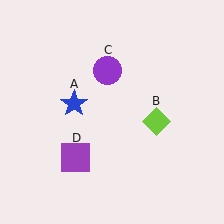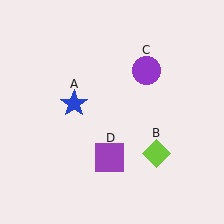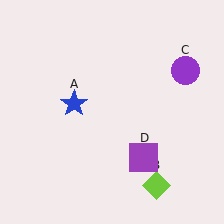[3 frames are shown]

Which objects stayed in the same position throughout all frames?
Blue star (object A) remained stationary.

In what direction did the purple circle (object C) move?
The purple circle (object C) moved right.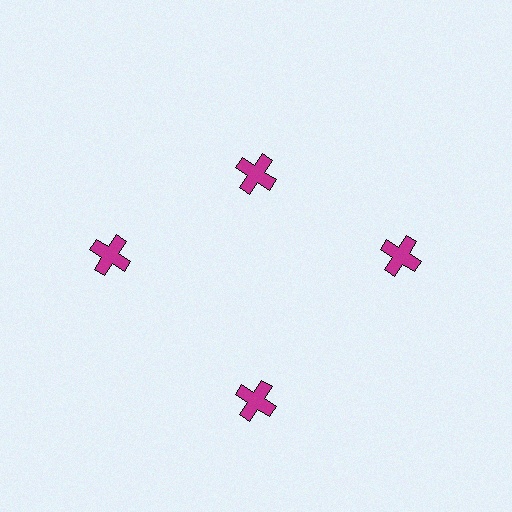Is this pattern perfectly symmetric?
No. The 4 magenta crosses are arranged in a ring, but one element near the 12 o'clock position is pulled inward toward the center, breaking the 4-fold rotational symmetry.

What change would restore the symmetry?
The symmetry would be restored by moving it outward, back onto the ring so that all 4 crosses sit at equal angles and equal distance from the center.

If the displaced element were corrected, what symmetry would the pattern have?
It would have 4-fold rotational symmetry — the pattern would map onto itself every 90 degrees.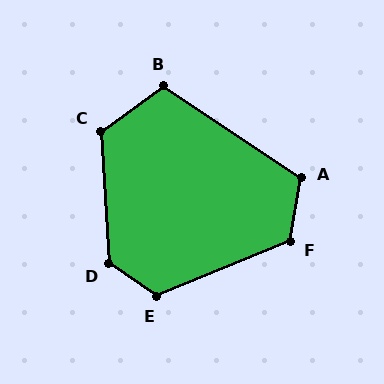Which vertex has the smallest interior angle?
B, at approximately 111 degrees.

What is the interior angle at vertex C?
Approximately 122 degrees (obtuse).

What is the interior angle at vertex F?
Approximately 122 degrees (obtuse).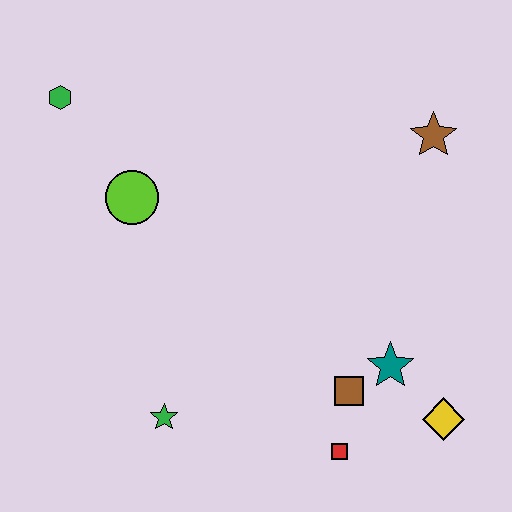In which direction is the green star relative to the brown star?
The green star is below the brown star.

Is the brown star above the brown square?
Yes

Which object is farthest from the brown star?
The green star is farthest from the brown star.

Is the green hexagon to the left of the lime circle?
Yes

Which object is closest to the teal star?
The brown square is closest to the teal star.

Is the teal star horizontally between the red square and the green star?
No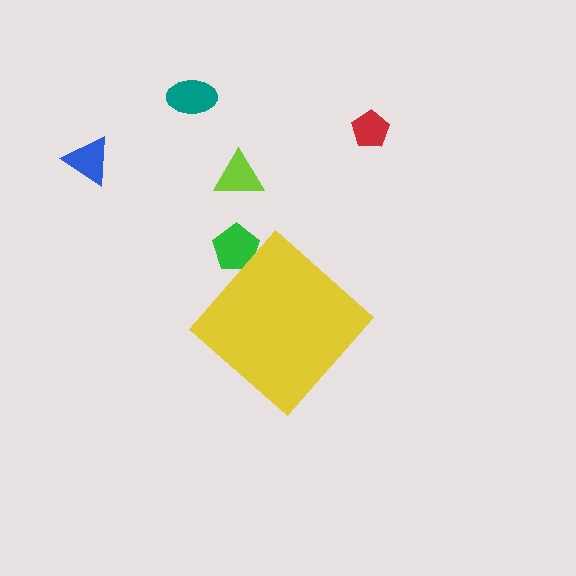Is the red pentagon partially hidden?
No, the red pentagon is fully visible.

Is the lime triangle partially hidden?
No, the lime triangle is fully visible.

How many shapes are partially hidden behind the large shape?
1 shape is partially hidden.